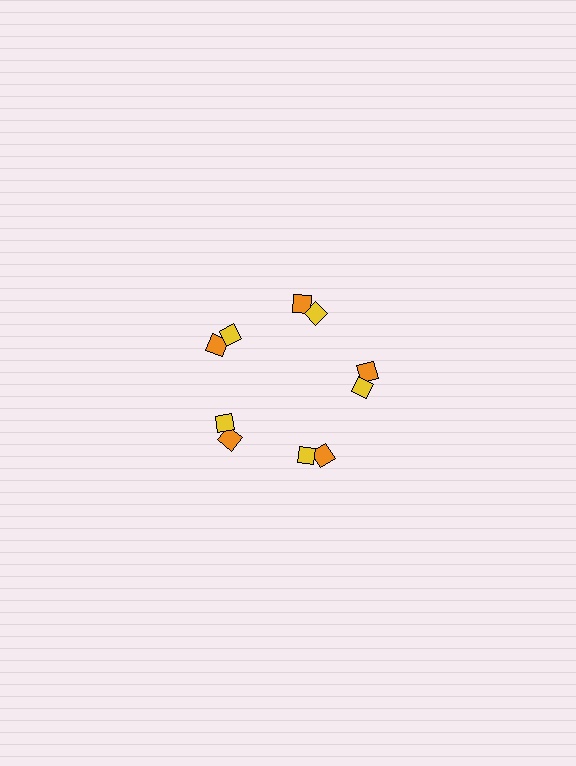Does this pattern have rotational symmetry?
Yes, this pattern has 5-fold rotational symmetry. It looks the same after rotating 72 degrees around the center.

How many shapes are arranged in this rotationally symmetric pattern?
There are 10 shapes, arranged in 5 groups of 2.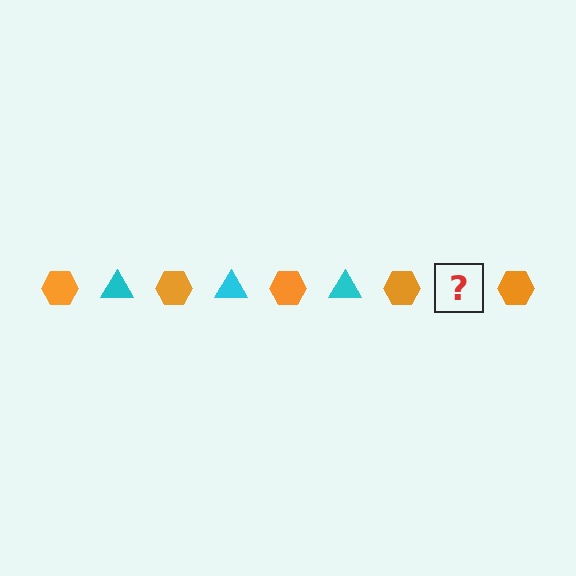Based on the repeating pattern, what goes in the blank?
The blank should be a cyan triangle.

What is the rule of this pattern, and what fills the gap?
The rule is that the pattern alternates between orange hexagon and cyan triangle. The gap should be filled with a cyan triangle.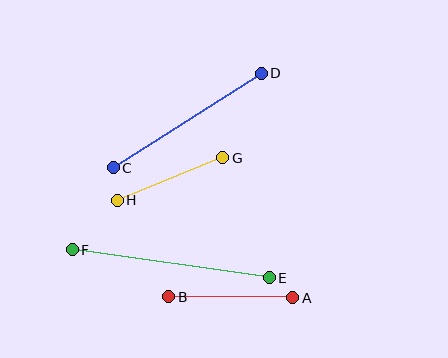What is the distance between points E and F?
The distance is approximately 199 pixels.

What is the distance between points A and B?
The distance is approximately 124 pixels.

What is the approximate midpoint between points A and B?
The midpoint is at approximately (231, 297) pixels.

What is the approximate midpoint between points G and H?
The midpoint is at approximately (170, 179) pixels.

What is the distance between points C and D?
The distance is approximately 175 pixels.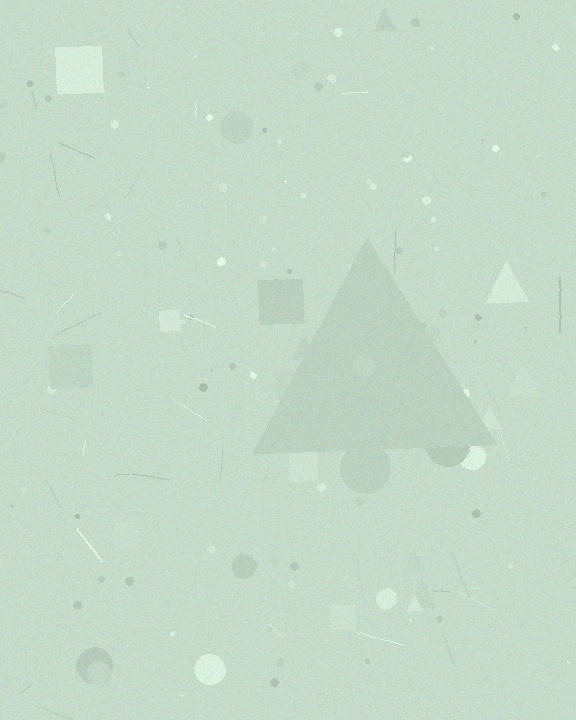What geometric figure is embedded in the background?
A triangle is embedded in the background.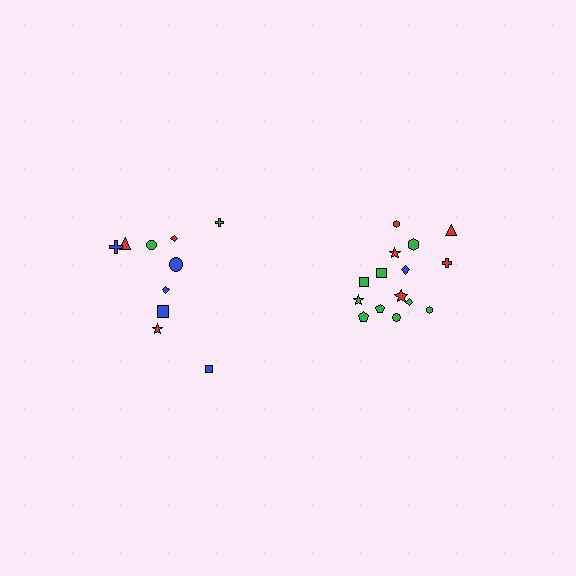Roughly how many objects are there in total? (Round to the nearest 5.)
Roughly 25 objects in total.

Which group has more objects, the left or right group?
The right group.